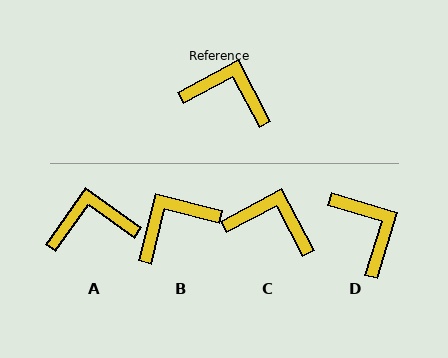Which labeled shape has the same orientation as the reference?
C.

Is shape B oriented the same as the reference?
No, it is off by about 48 degrees.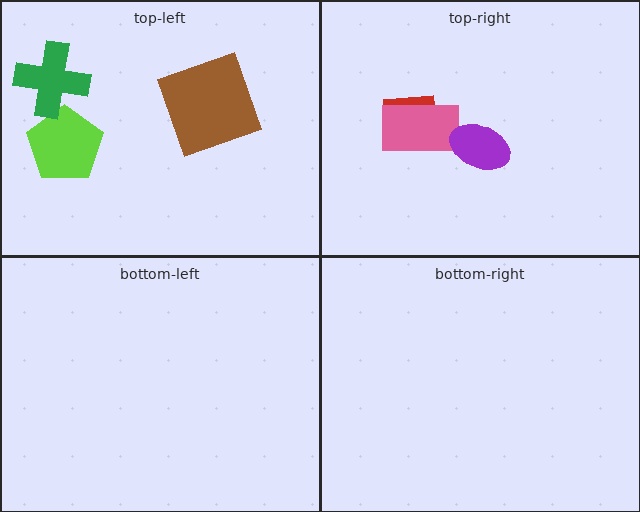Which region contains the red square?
The top-right region.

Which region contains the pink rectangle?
The top-right region.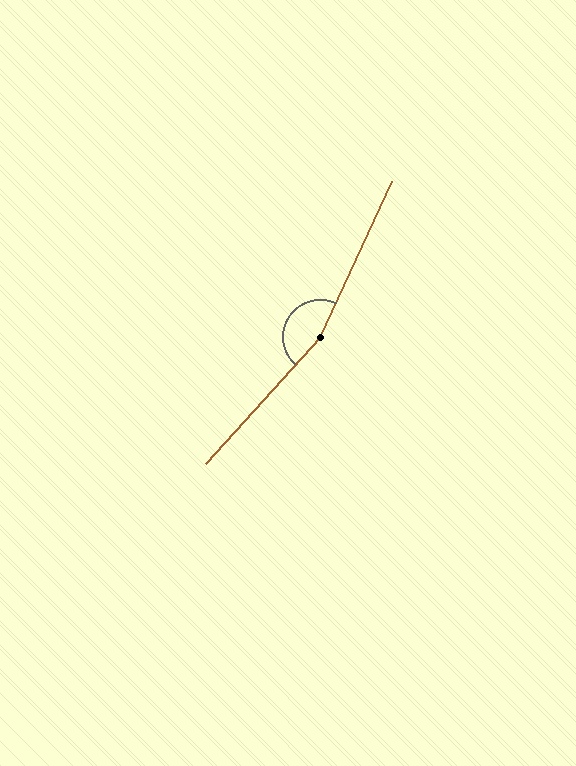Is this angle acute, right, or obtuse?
It is obtuse.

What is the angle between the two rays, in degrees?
Approximately 163 degrees.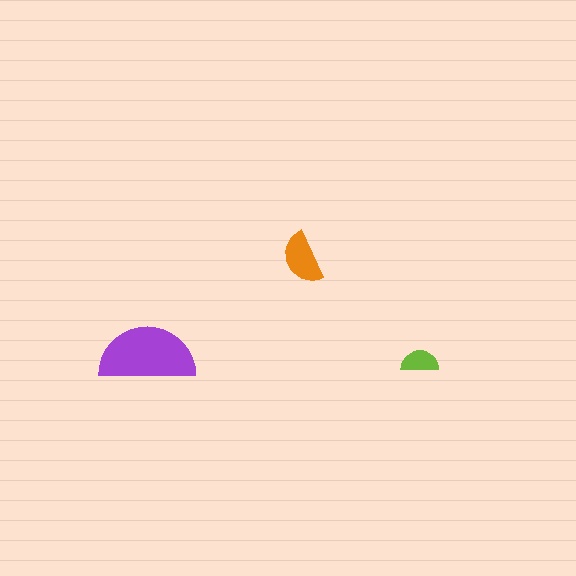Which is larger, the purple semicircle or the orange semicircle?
The purple one.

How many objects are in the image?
There are 3 objects in the image.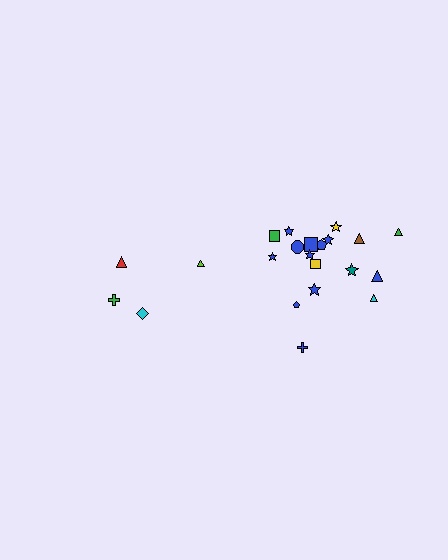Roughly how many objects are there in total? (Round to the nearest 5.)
Roughly 20 objects in total.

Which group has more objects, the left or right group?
The right group.